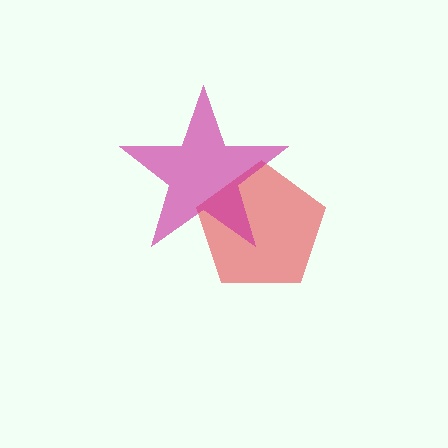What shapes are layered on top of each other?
The layered shapes are: a red pentagon, a magenta star.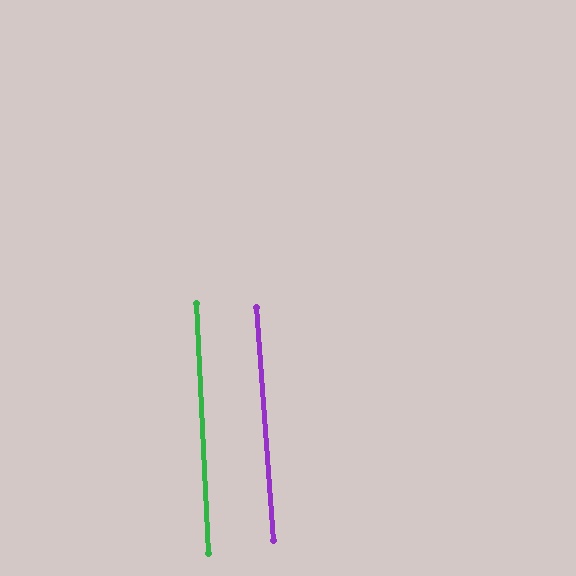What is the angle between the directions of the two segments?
Approximately 2 degrees.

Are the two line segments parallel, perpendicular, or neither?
Parallel — their directions differ by only 1.5°.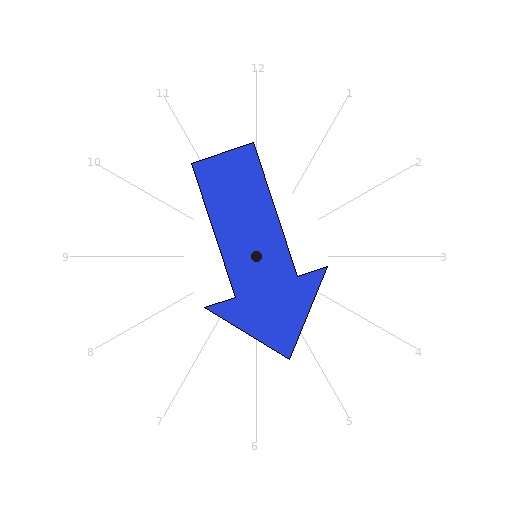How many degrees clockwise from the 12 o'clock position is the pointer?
Approximately 162 degrees.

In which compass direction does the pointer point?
South.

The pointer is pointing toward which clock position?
Roughly 5 o'clock.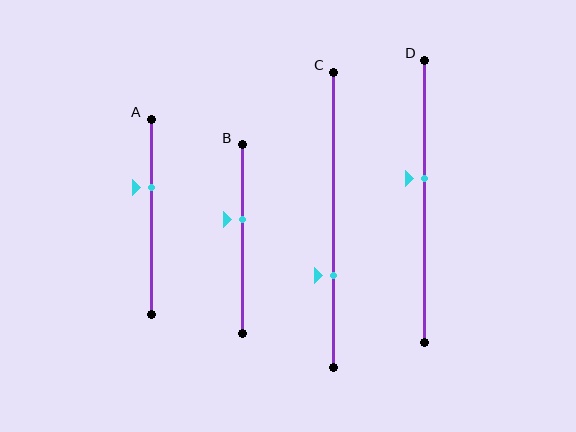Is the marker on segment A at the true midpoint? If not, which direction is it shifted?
No, the marker on segment A is shifted upward by about 15% of the segment length.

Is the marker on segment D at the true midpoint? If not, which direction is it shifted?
No, the marker on segment D is shifted upward by about 8% of the segment length.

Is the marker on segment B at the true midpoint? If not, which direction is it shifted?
No, the marker on segment B is shifted upward by about 11% of the segment length.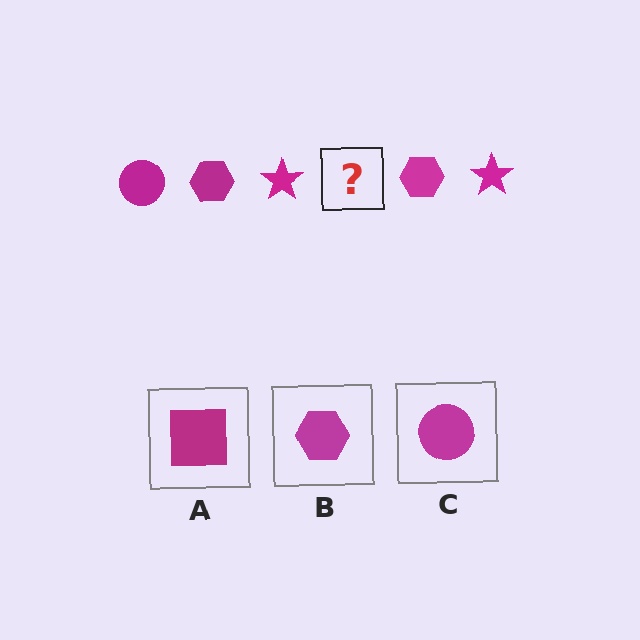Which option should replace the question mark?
Option C.